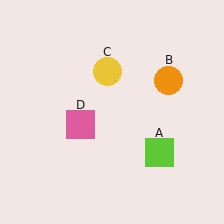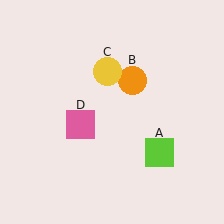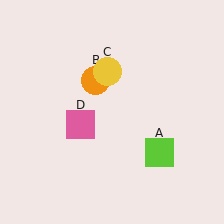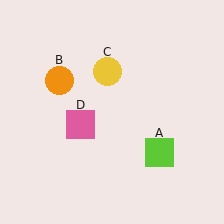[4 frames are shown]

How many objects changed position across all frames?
1 object changed position: orange circle (object B).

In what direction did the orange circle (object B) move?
The orange circle (object B) moved left.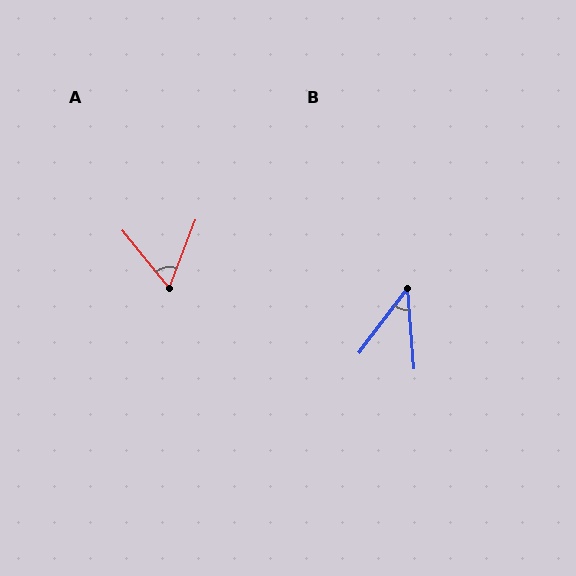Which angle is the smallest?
B, at approximately 42 degrees.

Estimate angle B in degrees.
Approximately 42 degrees.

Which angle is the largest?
A, at approximately 60 degrees.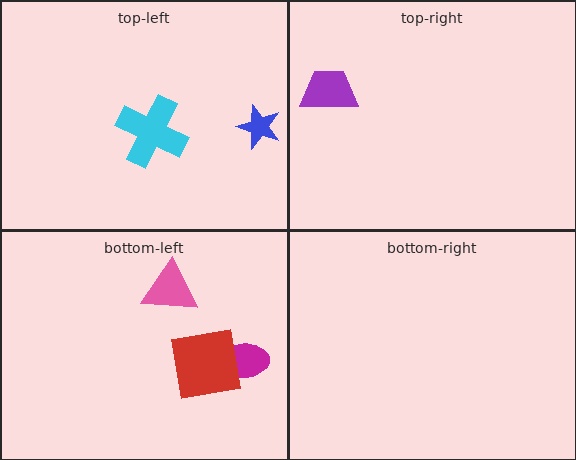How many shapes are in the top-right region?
1.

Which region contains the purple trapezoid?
The top-right region.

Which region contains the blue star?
The top-left region.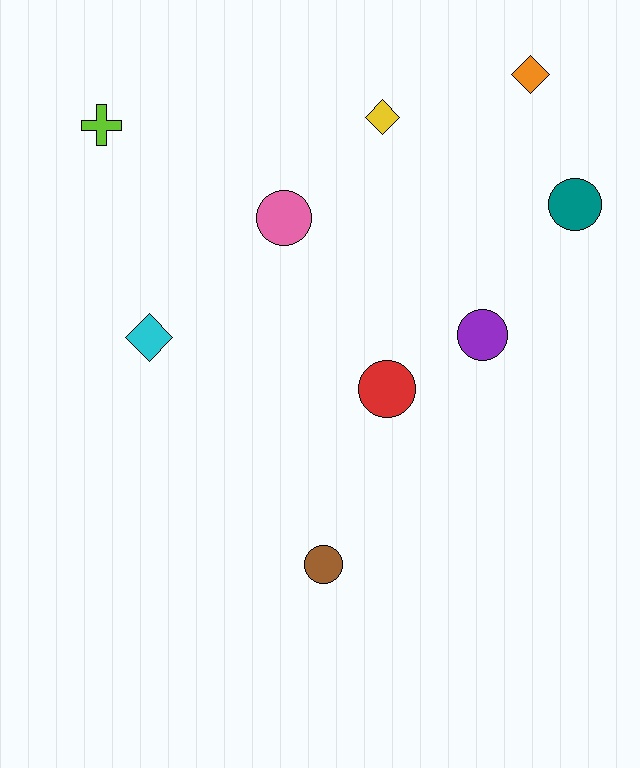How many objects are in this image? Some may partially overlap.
There are 9 objects.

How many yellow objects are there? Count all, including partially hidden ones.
There is 1 yellow object.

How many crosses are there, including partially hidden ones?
There is 1 cross.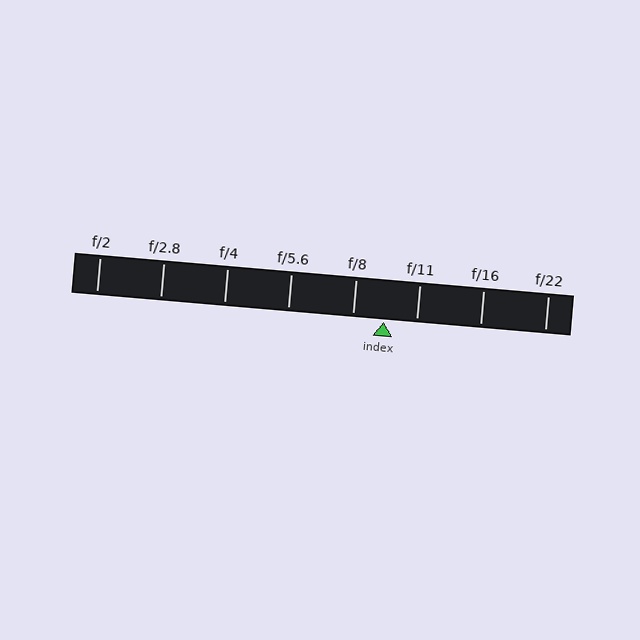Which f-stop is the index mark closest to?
The index mark is closest to f/8.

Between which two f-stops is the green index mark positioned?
The index mark is between f/8 and f/11.